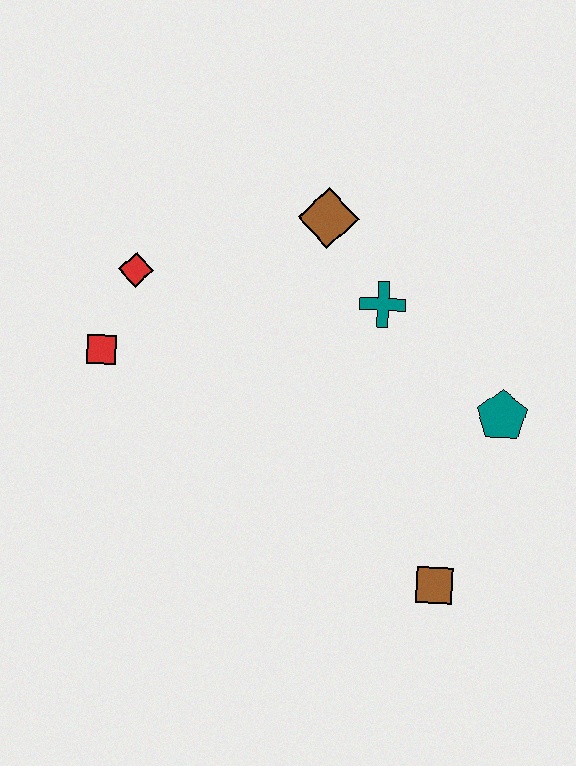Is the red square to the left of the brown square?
Yes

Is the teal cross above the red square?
Yes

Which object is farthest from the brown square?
The red diamond is farthest from the brown square.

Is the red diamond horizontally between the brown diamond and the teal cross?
No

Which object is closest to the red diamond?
The red square is closest to the red diamond.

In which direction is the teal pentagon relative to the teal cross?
The teal pentagon is to the right of the teal cross.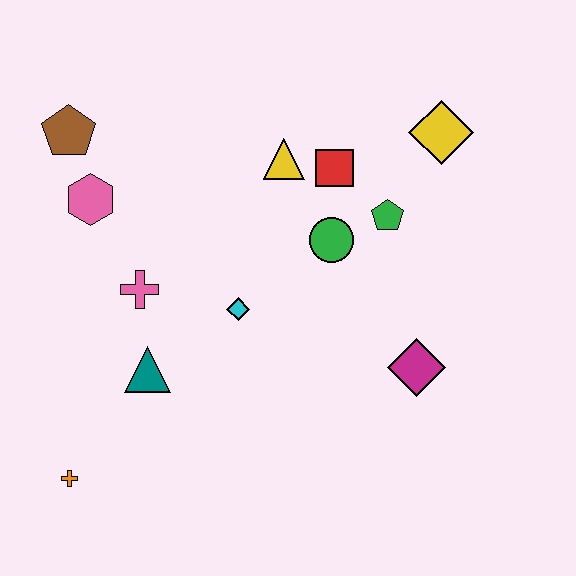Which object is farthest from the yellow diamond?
The orange cross is farthest from the yellow diamond.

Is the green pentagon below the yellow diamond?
Yes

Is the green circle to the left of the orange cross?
No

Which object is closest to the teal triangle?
The pink cross is closest to the teal triangle.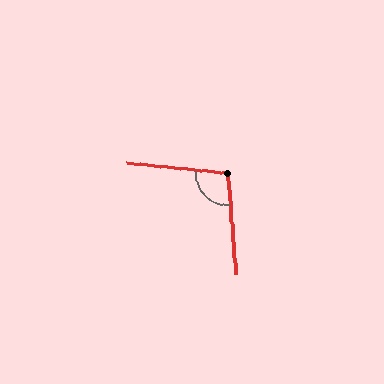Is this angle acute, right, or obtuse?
It is obtuse.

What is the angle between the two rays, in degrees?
Approximately 100 degrees.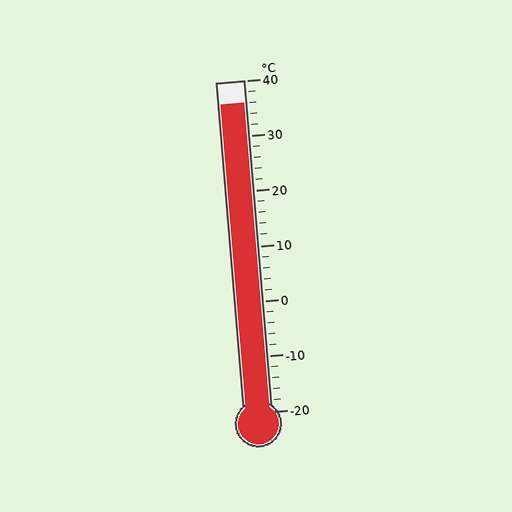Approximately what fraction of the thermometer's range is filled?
The thermometer is filled to approximately 95% of its range.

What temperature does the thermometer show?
The thermometer shows approximately 36°C.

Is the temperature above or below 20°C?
The temperature is above 20°C.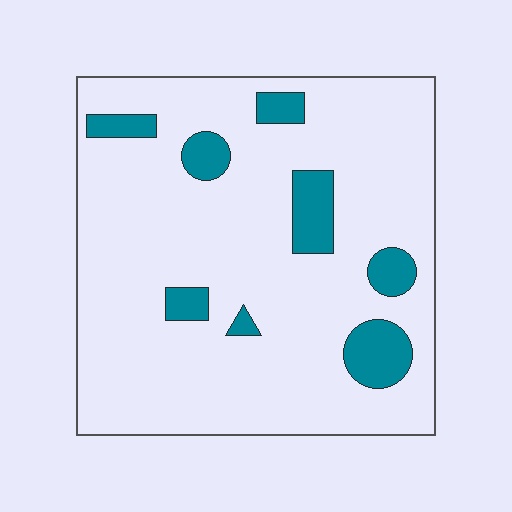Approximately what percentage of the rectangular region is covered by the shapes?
Approximately 15%.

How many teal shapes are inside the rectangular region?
8.